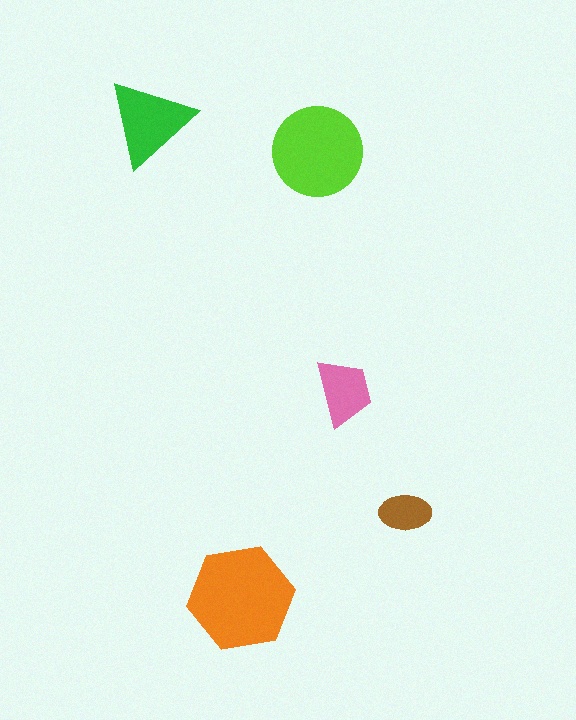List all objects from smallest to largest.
The brown ellipse, the pink trapezoid, the green triangle, the lime circle, the orange hexagon.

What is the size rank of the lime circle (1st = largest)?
2nd.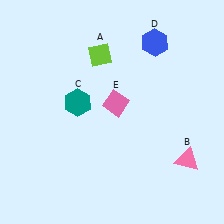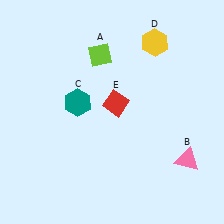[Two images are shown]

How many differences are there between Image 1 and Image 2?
There are 2 differences between the two images.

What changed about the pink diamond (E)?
In Image 1, E is pink. In Image 2, it changed to red.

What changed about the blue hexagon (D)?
In Image 1, D is blue. In Image 2, it changed to yellow.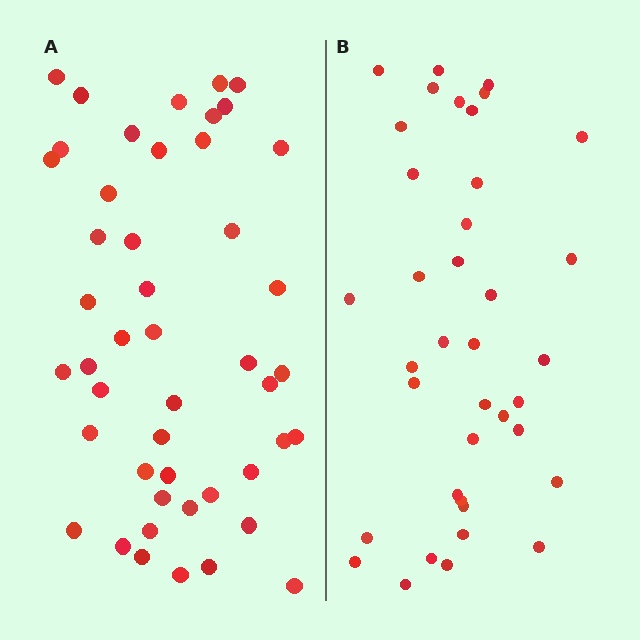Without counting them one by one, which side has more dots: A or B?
Region A (the left region) has more dots.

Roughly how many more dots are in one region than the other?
Region A has roughly 8 or so more dots than region B.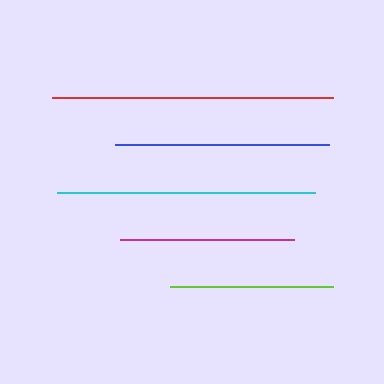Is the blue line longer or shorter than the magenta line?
The blue line is longer than the magenta line.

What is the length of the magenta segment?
The magenta segment is approximately 174 pixels long.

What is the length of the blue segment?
The blue segment is approximately 214 pixels long.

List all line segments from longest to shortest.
From longest to shortest: red, cyan, blue, magenta, lime.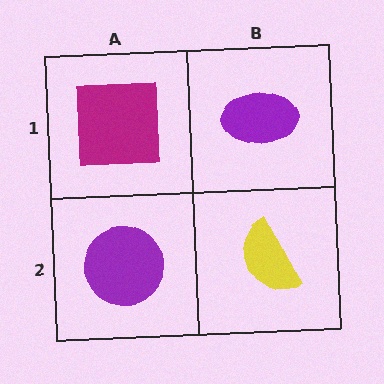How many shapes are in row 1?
2 shapes.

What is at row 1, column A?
A magenta square.